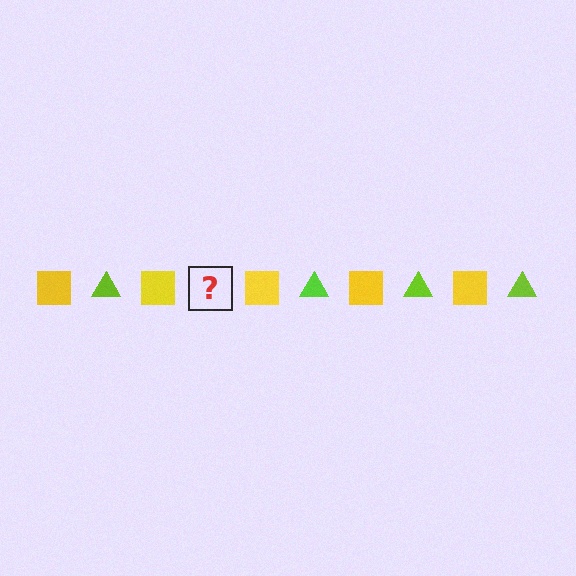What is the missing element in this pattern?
The missing element is a lime triangle.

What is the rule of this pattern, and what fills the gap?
The rule is that the pattern alternates between yellow square and lime triangle. The gap should be filled with a lime triangle.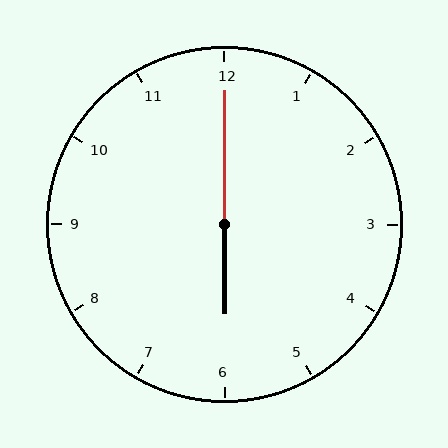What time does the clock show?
6:00.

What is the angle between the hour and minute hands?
Approximately 180 degrees.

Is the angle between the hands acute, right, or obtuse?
It is obtuse.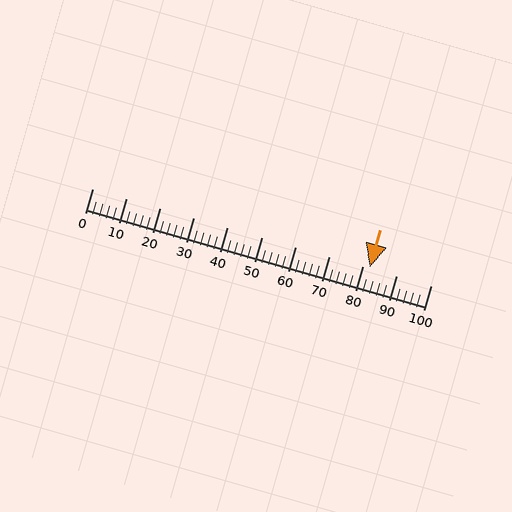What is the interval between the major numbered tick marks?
The major tick marks are spaced 10 units apart.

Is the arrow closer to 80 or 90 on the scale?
The arrow is closer to 80.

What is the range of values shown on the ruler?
The ruler shows values from 0 to 100.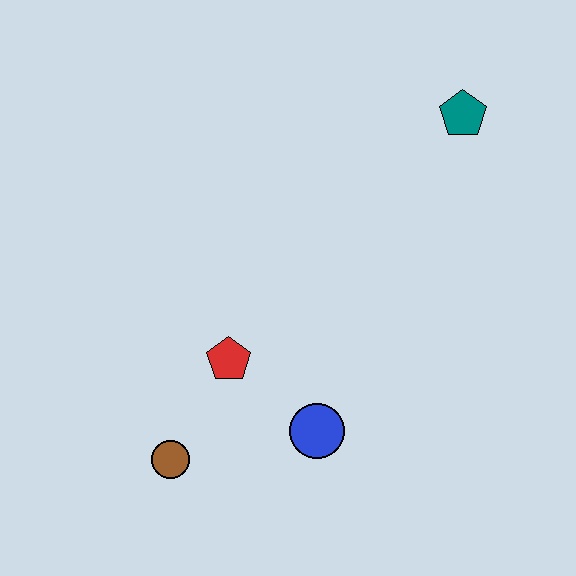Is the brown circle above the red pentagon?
No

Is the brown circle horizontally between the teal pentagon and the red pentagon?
No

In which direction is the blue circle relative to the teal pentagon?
The blue circle is below the teal pentagon.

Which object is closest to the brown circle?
The red pentagon is closest to the brown circle.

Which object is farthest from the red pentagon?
The teal pentagon is farthest from the red pentagon.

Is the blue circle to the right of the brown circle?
Yes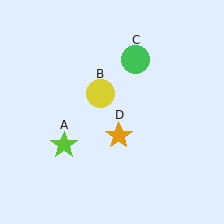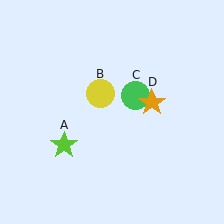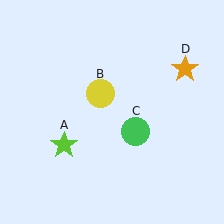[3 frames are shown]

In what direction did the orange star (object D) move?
The orange star (object D) moved up and to the right.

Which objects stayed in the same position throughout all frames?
Lime star (object A) and yellow circle (object B) remained stationary.